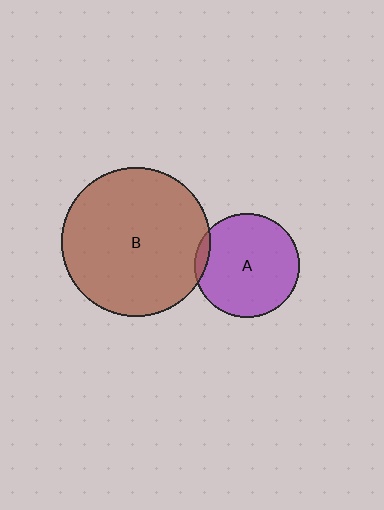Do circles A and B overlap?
Yes.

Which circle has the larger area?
Circle B (brown).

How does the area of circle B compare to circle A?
Approximately 2.0 times.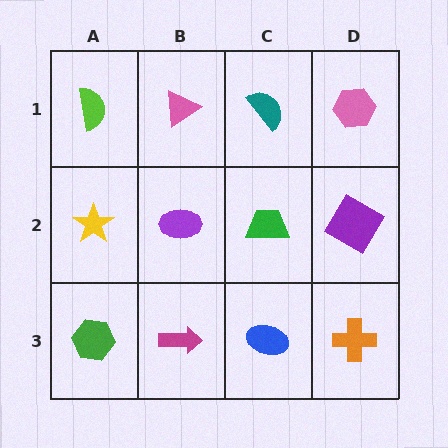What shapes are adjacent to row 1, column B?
A purple ellipse (row 2, column B), a lime semicircle (row 1, column A), a teal semicircle (row 1, column C).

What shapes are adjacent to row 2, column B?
A pink triangle (row 1, column B), a magenta arrow (row 3, column B), a yellow star (row 2, column A), a green trapezoid (row 2, column C).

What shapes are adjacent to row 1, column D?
A purple diamond (row 2, column D), a teal semicircle (row 1, column C).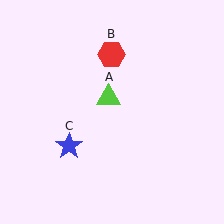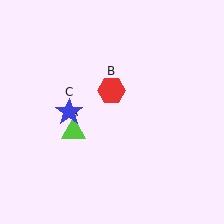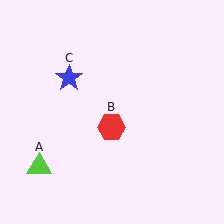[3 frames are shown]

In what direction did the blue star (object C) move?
The blue star (object C) moved up.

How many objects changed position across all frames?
3 objects changed position: lime triangle (object A), red hexagon (object B), blue star (object C).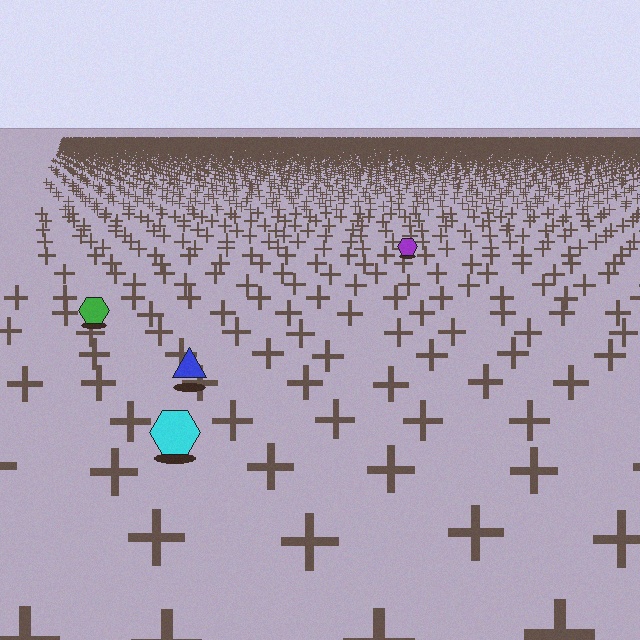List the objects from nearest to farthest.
From nearest to farthest: the cyan hexagon, the blue triangle, the green hexagon, the purple hexagon.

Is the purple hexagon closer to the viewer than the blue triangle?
No. The blue triangle is closer — you can tell from the texture gradient: the ground texture is coarser near it.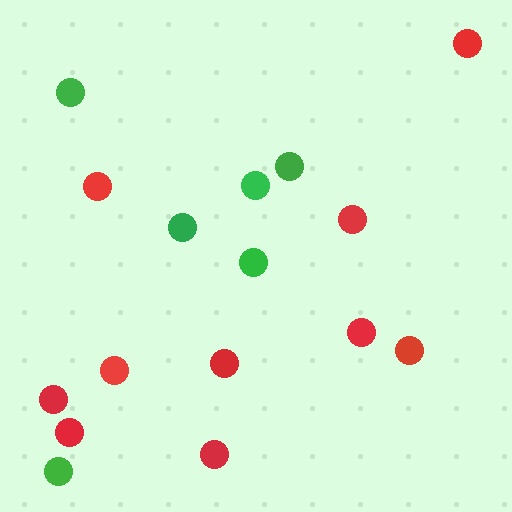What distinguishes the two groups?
There are 2 groups: one group of red circles (10) and one group of green circles (6).